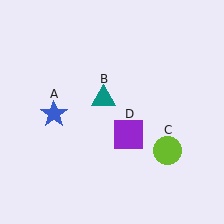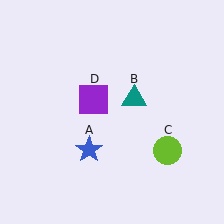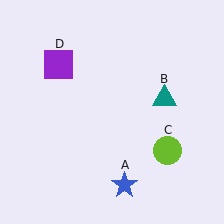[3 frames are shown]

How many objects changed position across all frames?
3 objects changed position: blue star (object A), teal triangle (object B), purple square (object D).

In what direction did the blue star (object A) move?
The blue star (object A) moved down and to the right.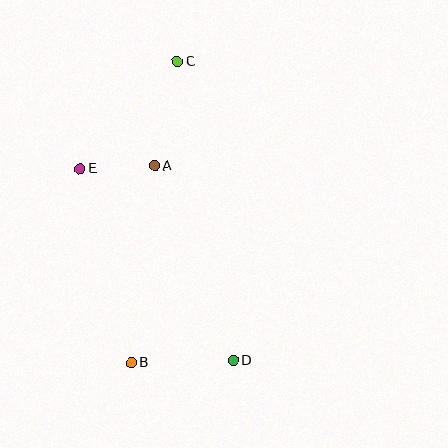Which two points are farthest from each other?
Points B and C are farthest from each other.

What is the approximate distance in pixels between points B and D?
The distance between B and D is approximately 102 pixels.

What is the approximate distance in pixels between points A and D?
The distance between A and D is approximately 210 pixels.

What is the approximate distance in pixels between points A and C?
The distance between A and C is approximately 107 pixels.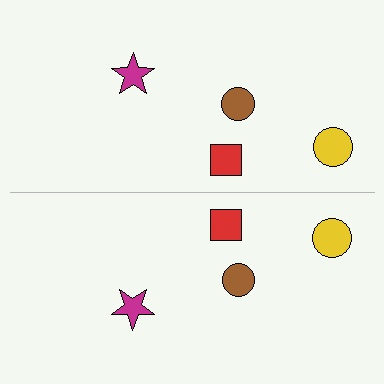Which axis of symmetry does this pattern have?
The pattern has a horizontal axis of symmetry running through the center of the image.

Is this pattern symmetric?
Yes, this pattern has bilateral (reflection) symmetry.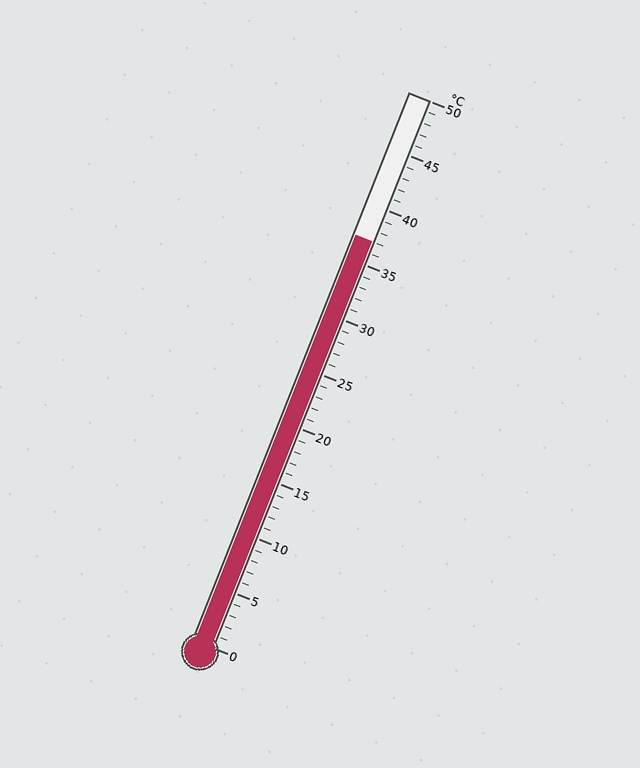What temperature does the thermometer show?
The thermometer shows approximately 37°C.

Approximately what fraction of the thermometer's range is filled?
The thermometer is filled to approximately 75% of its range.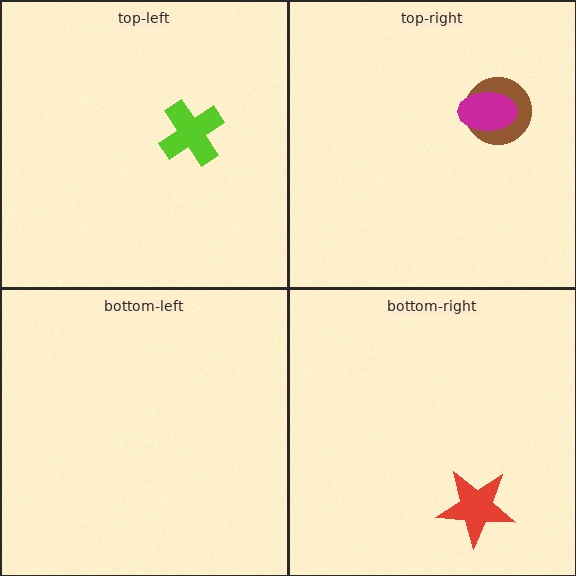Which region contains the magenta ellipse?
The top-right region.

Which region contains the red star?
The bottom-right region.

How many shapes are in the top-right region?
2.